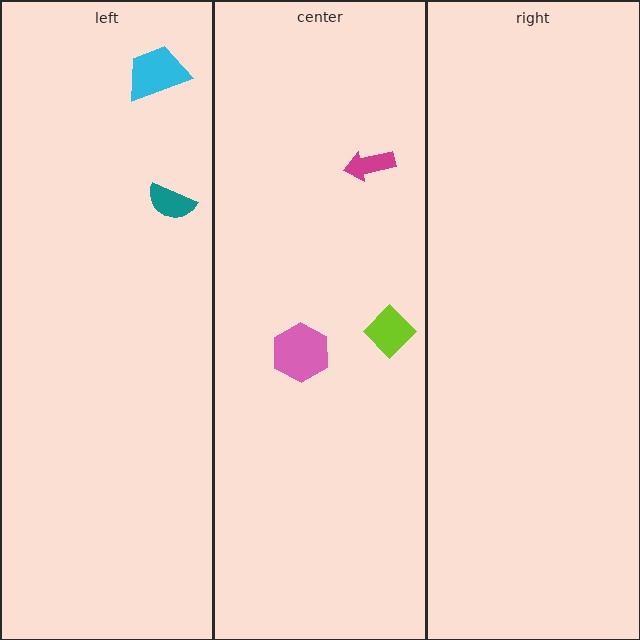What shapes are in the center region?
The magenta arrow, the lime diamond, the pink hexagon.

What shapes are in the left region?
The cyan trapezoid, the teal semicircle.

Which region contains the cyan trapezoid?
The left region.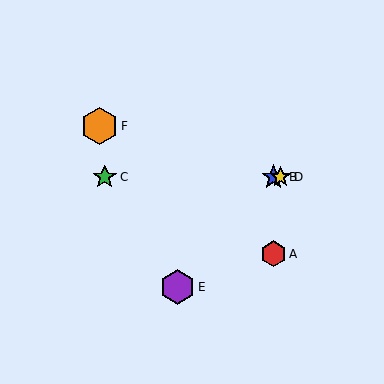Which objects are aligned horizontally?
Objects B, C, D are aligned horizontally.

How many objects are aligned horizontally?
3 objects (B, C, D) are aligned horizontally.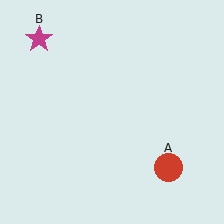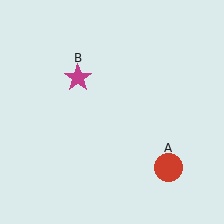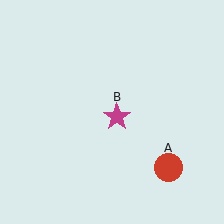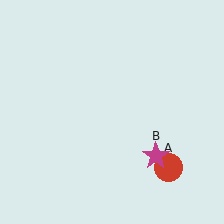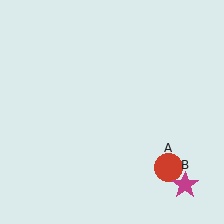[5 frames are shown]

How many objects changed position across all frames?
1 object changed position: magenta star (object B).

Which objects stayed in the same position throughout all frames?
Red circle (object A) remained stationary.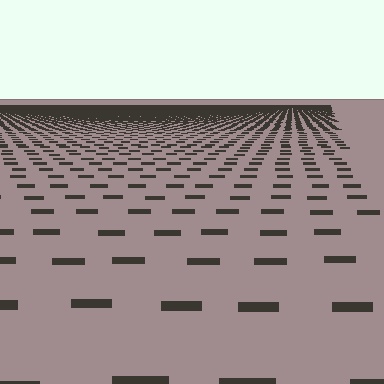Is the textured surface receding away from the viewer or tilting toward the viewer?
The surface is receding away from the viewer. Texture elements get smaller and denser toward the top.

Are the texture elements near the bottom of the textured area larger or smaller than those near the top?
Larger. Near the bottom, elements are closer to the viewer and appear at a bigger on-screen size.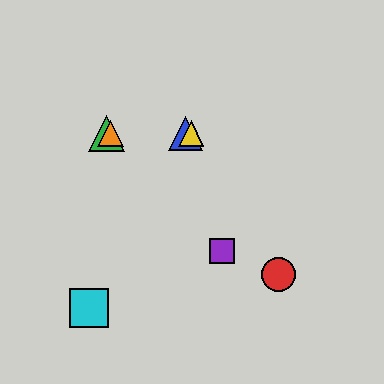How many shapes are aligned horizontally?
4 shapes (the blue triangle, the green triangle, the yellow triangle, the orange triangle) are aligned horizontally.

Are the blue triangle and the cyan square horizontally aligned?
No, the blue triangle is at y≈134 and the cyan square is at y≈308.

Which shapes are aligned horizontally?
The blue triangle, the green triangle, the yellow triangle, the orange triangle are aligned horizontally.